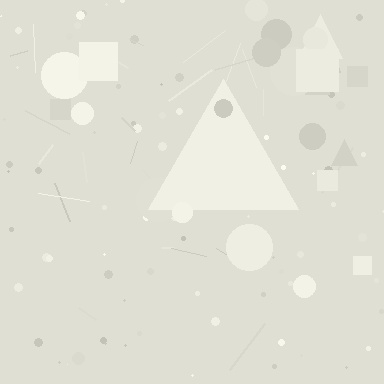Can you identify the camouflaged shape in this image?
The camouflaged shape is a triangle.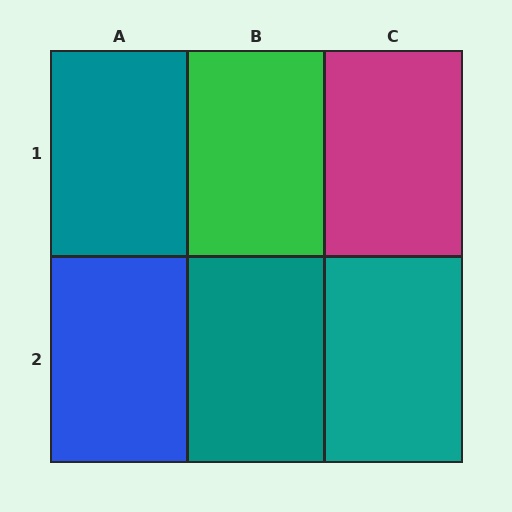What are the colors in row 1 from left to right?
Teal, green, magenta.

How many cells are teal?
3 cells are teal.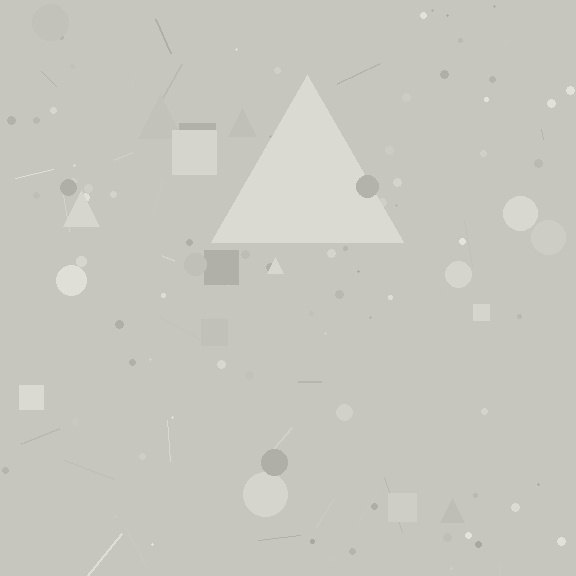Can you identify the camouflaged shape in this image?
The camouflaged shape is a triangle.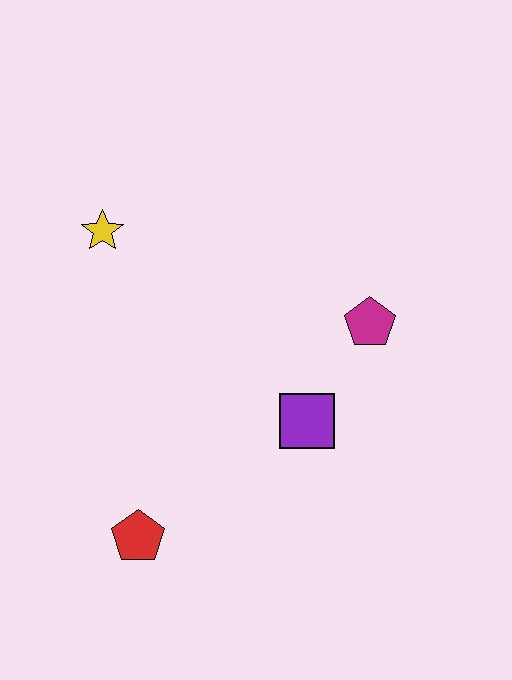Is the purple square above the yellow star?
No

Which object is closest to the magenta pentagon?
The purple square is closest to the magenta pentagon.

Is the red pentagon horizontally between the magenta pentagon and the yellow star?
Yes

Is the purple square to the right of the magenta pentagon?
No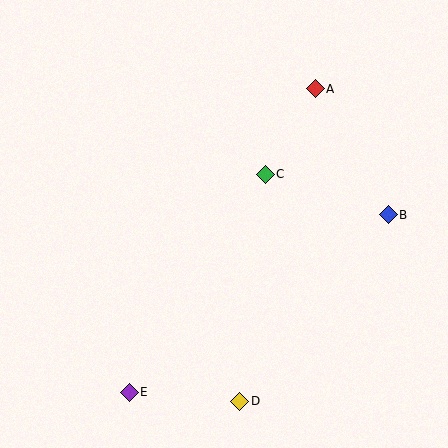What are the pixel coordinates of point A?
Point A is at (315, 89).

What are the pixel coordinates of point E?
Point E is at (129, 392).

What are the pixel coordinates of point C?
Point C is at (265, 174).